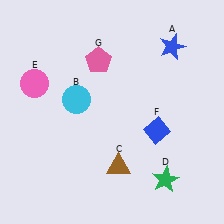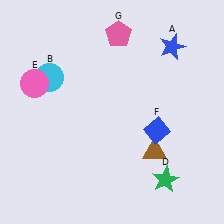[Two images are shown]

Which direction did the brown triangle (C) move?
The brown triangle (C) moved right.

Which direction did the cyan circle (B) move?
The cyan circle (B) moved left.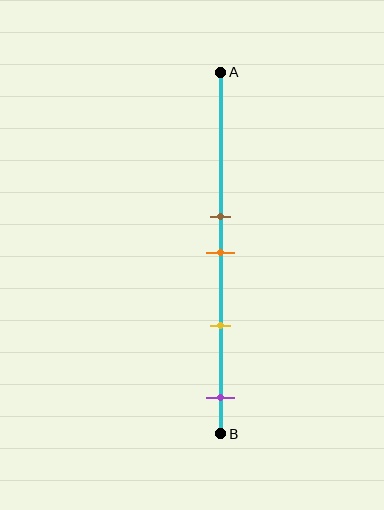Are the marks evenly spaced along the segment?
No, the marks are not evenly spaced.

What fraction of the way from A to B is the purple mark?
The purple mark is approximately 90% (0.9) of the way from A to B.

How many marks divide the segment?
There are 4 marks dividing the segment.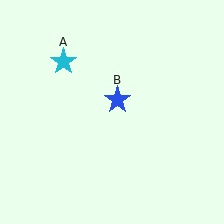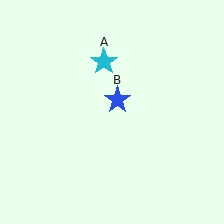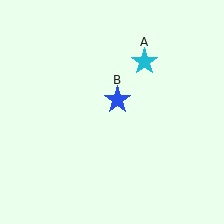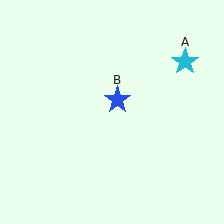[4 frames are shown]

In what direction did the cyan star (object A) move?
The cyan star (object A) moved right.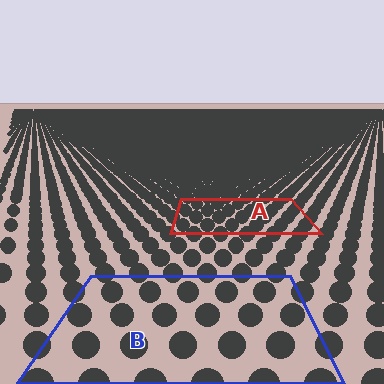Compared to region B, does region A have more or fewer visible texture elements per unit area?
Region A has more texture elements per unit area — they are packed more densely because it is farther away.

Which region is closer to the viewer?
Region B is closer. The texture elements there are larger and more spread out.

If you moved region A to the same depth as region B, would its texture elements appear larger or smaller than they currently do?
They would appear larger. At a closer depth, the same texture elements are projected at a bigger on-screen size.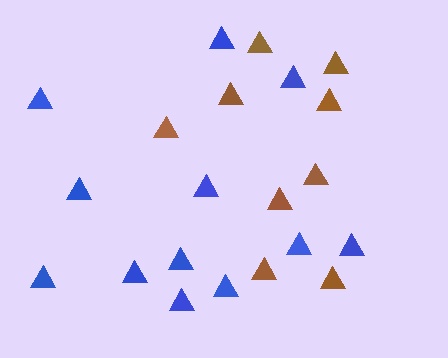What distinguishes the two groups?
There are 2 groups: one group of brown triangles (9) and one group of blue triangles (12).